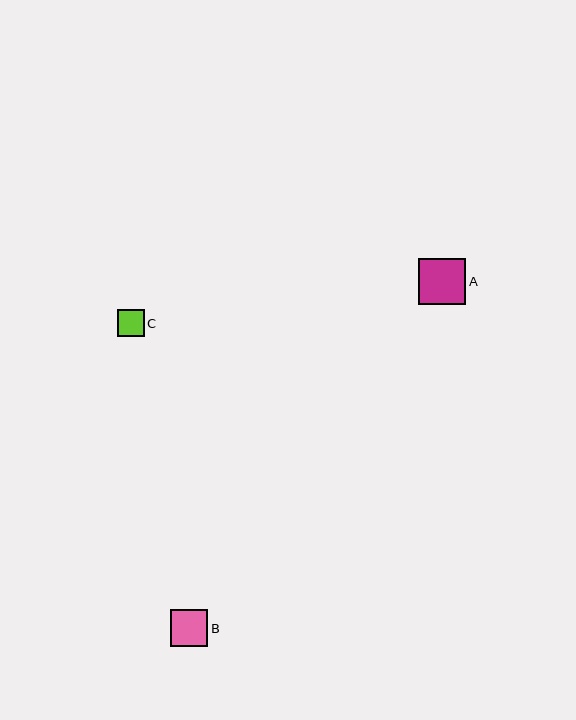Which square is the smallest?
Square C is the smallest with a size of approximately 26 pixels.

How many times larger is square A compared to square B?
Square A is approximately 1.2 times the size of square B.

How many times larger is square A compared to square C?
Square A is approximately 1.8 times the size of square C.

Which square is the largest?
Square A is the largest with a size of approximately 47 pixels.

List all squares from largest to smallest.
From largest to smallest: A, B, C.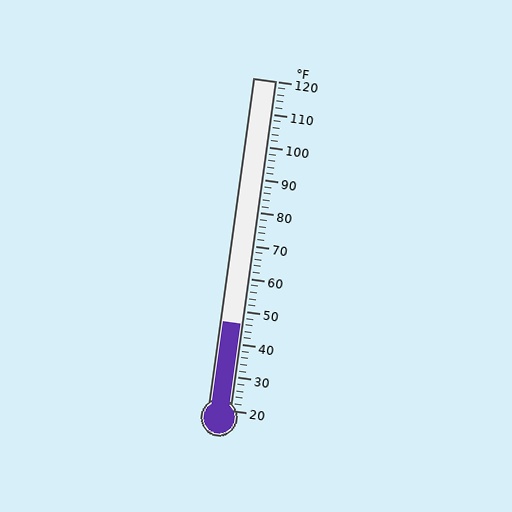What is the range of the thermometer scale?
The thermometer scale ranges from 20°F to 120°F.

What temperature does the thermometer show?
The thermometer shows approximately 46°F.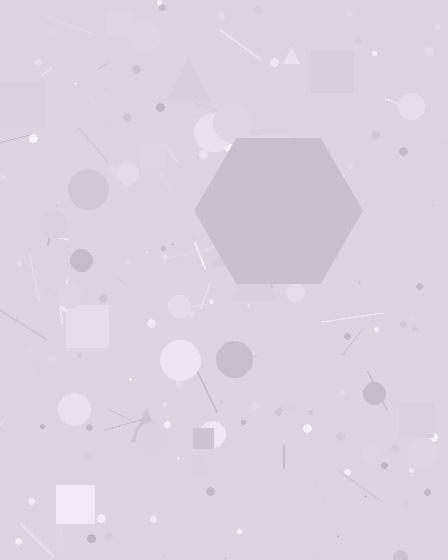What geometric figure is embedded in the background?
A hexagon is embedded in the background.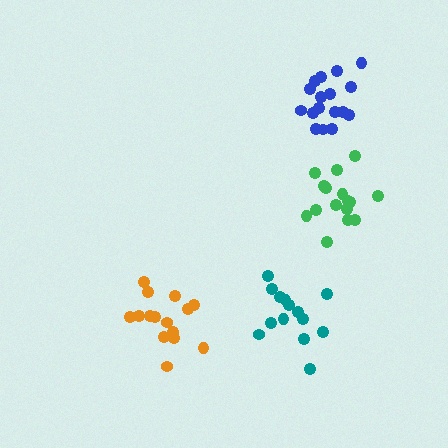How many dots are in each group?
Group 1: 15 dots, Group 2: 16 dots, Group 3: 17 dots, Group 4: 14 dots (62 total).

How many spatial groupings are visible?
There are 4 spatial groupings.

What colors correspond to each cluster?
The clusters are colored: orange, green, blue, teal.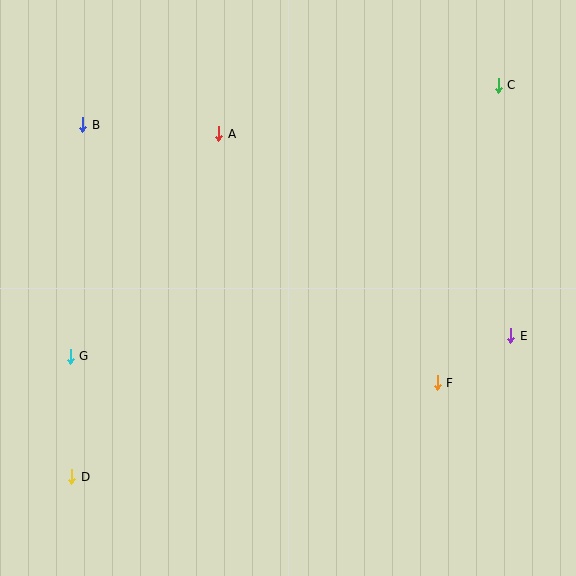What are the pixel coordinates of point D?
Point D is at (72, 477).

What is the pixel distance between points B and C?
The distance between B and C is 418 pixels.